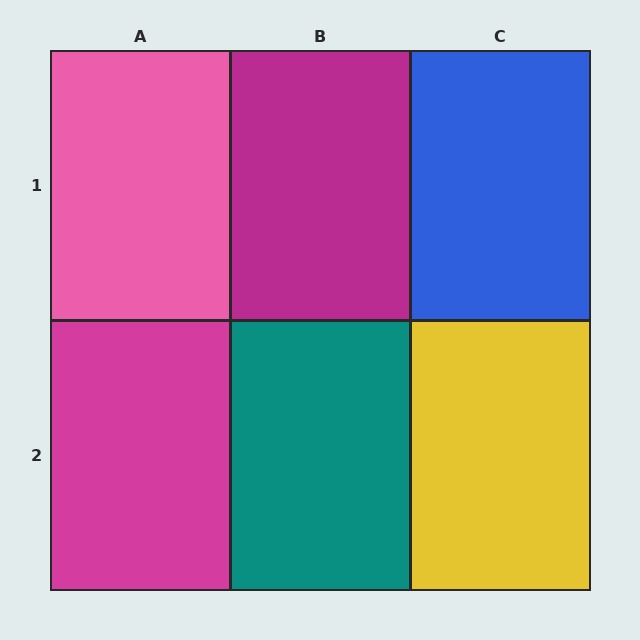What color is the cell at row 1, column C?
Blue.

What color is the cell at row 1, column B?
Magenta.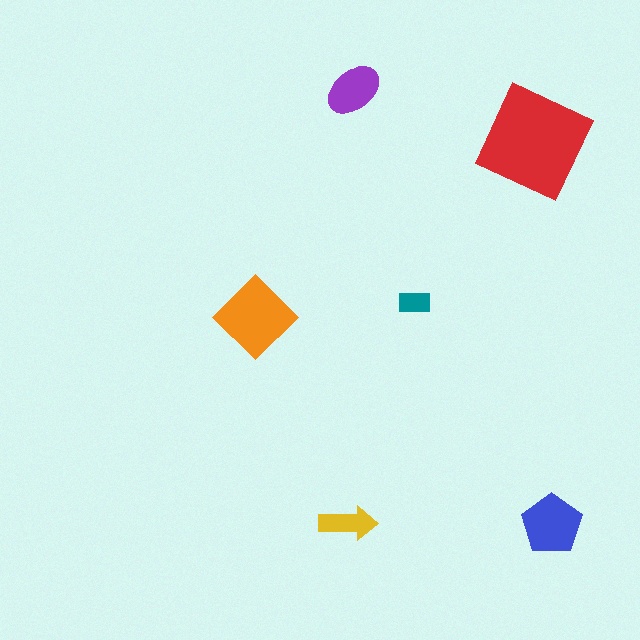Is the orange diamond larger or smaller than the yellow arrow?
Larger.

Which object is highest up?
The purple ellipse is topmost.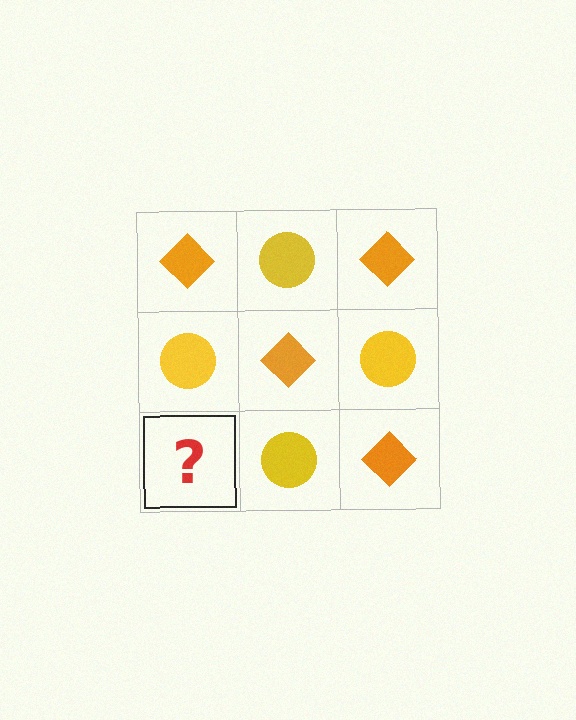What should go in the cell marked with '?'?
The missing cell should contain an orange diamond.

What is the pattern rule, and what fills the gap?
The rule is that it alternates orange diamond and yellow circle in a checkerboard pattern. The gap should be filled with an orange diamond.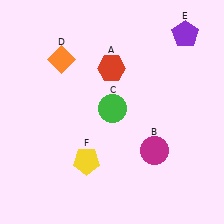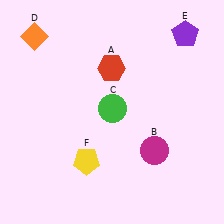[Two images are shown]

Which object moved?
The orange diamond (D) moved left.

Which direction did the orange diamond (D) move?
The orange diamond (D) moved left.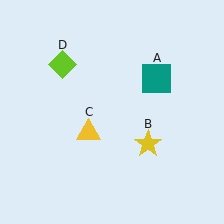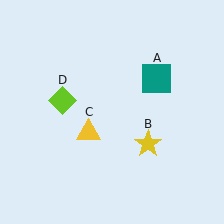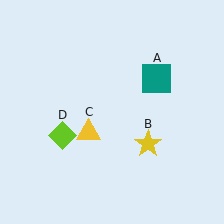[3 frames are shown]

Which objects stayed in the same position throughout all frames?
Teal square (object A) and yellow star (object B) and yellow triangle (object C) remained stationary.